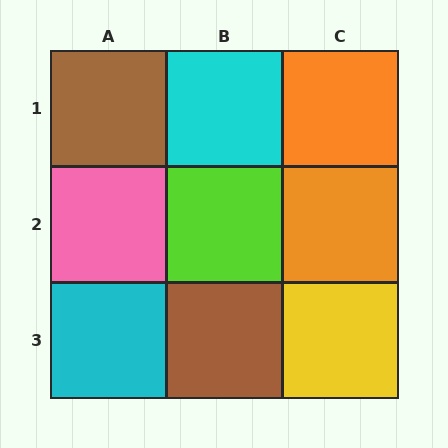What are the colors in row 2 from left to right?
Pink, lime, orange.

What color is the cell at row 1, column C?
Orange.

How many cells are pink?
1 cell is pink.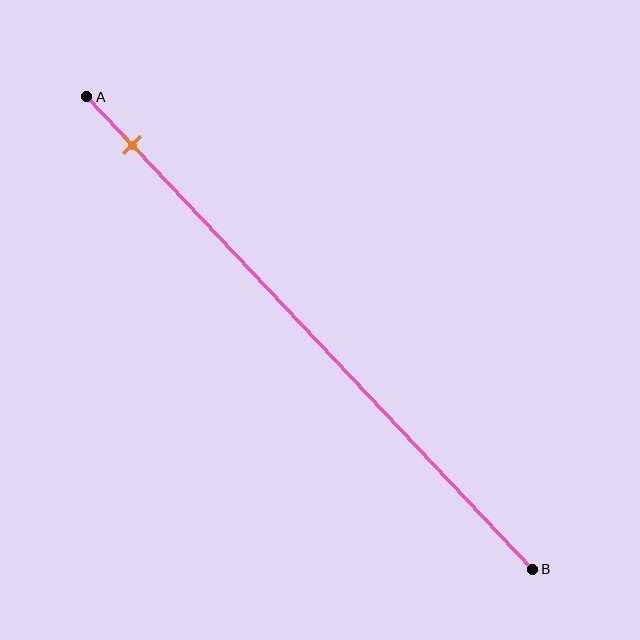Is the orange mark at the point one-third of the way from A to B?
No, the mark is at about 10% from A, not at the 33% one-third point.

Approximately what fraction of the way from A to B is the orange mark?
The orange mark is approximately 10% of the way from A to B.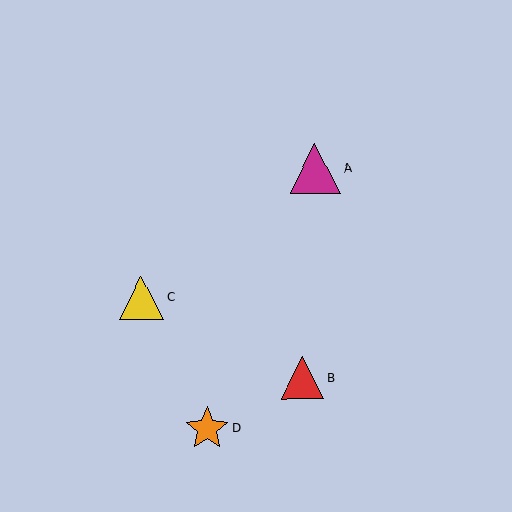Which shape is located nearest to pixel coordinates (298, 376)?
The red triangle (labeled B) at (302, 378) is nearest to that location.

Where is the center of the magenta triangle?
The center of the magenta triangle is at (315, 169).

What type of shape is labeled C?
Shape C is a yellow triangle.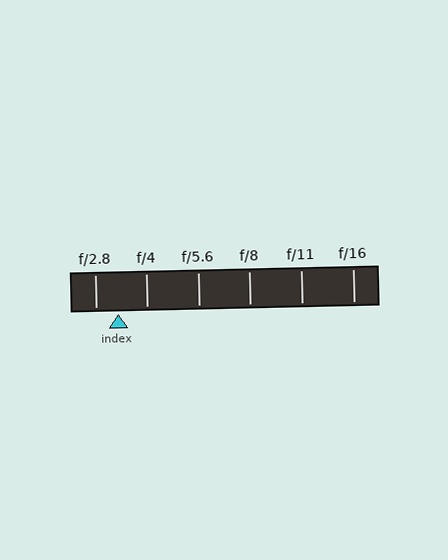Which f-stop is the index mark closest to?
The index mark is closest to f/2.8.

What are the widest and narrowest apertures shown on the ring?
The widest aperture shown is f/2.8 and the narrowest is f/16.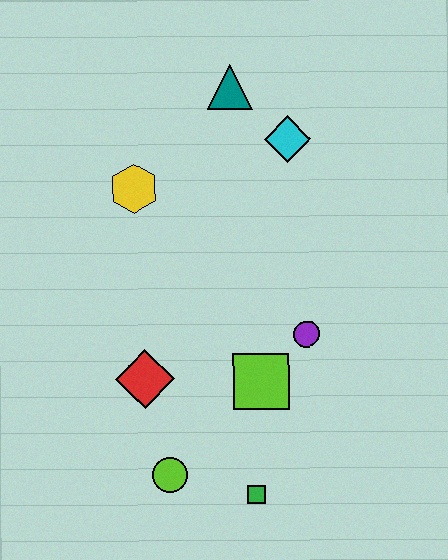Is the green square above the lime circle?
No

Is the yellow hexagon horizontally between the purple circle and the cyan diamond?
No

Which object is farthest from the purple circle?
The teal triangle is farthest from the purple circle.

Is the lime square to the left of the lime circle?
No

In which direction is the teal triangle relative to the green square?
The teal triangle is above the green square.